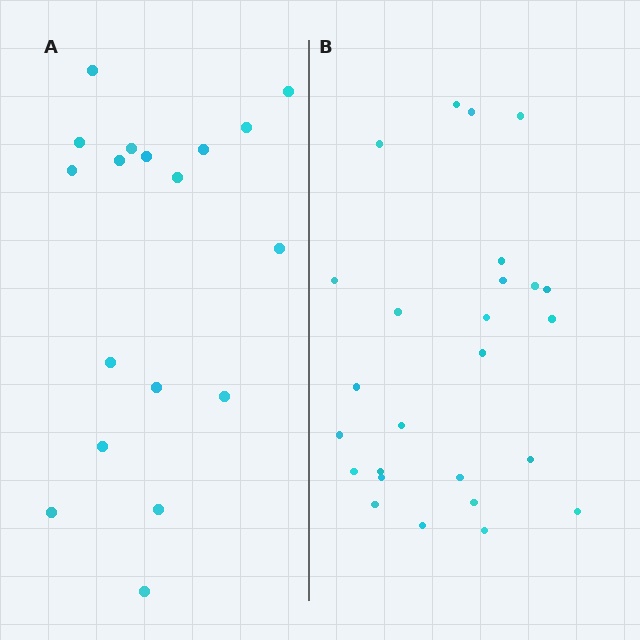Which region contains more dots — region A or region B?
Region B (the right region) has more dots.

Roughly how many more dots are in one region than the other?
Region B has roughly 8 or so more dots than region A.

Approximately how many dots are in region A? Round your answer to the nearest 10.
About 20 dots. (The exact count is 18, which rounds to 20.)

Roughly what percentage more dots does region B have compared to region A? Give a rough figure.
About 45% more.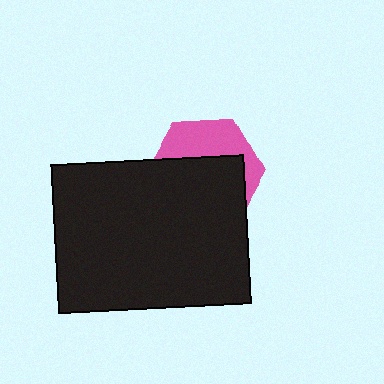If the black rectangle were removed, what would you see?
You would see the complete pink hexagon.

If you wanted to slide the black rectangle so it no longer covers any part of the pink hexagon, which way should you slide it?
Slide it down — that is the most direct way to separate the two shapes.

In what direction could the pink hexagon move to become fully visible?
The pink hexagon could move up. That would shift it out from behind the black rectangle entirely.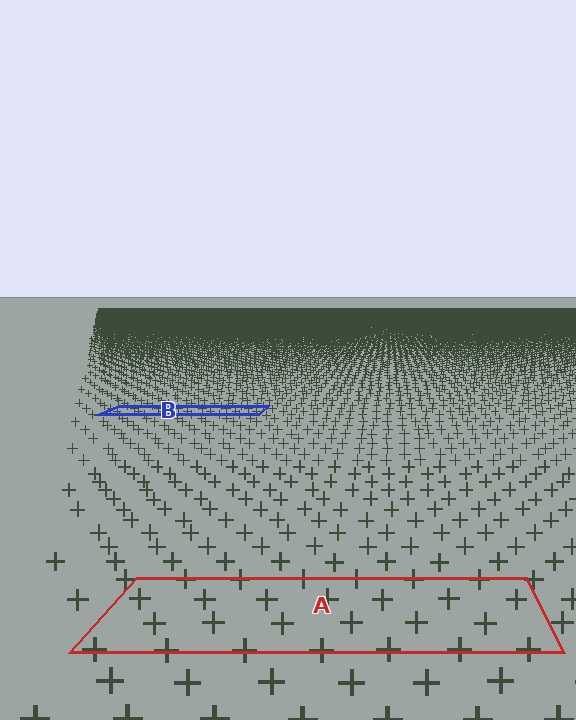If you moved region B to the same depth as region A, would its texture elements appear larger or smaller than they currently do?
They would appear larger. At a closer depth, the same texture elements are projected at a bigger on-screen size.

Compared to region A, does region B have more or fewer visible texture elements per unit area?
Region B has more texture elements per unit area — they are packed more densely because it is farther away.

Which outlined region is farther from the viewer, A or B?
Region B is farther from the viewer — the texture elements inside it appear smaller and more densely packed.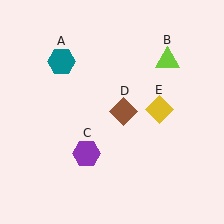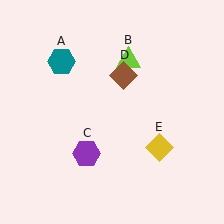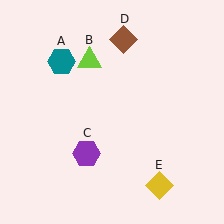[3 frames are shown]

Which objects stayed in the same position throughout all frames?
Teal hexagon (object A) and purple hexagon (object C) remained stationary.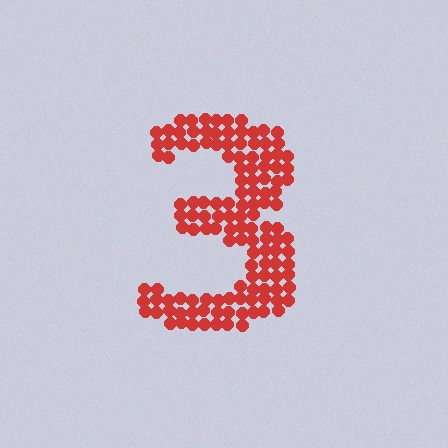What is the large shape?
The large shape is the digit 3.